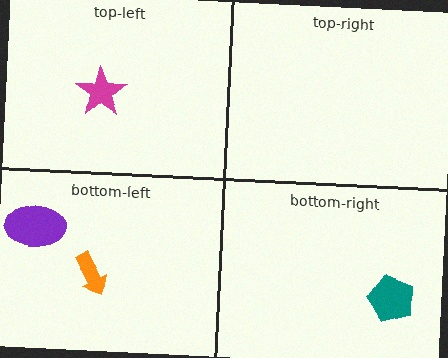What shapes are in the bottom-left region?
The orange arrow, the purple ellipse.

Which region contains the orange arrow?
The bottom-left region.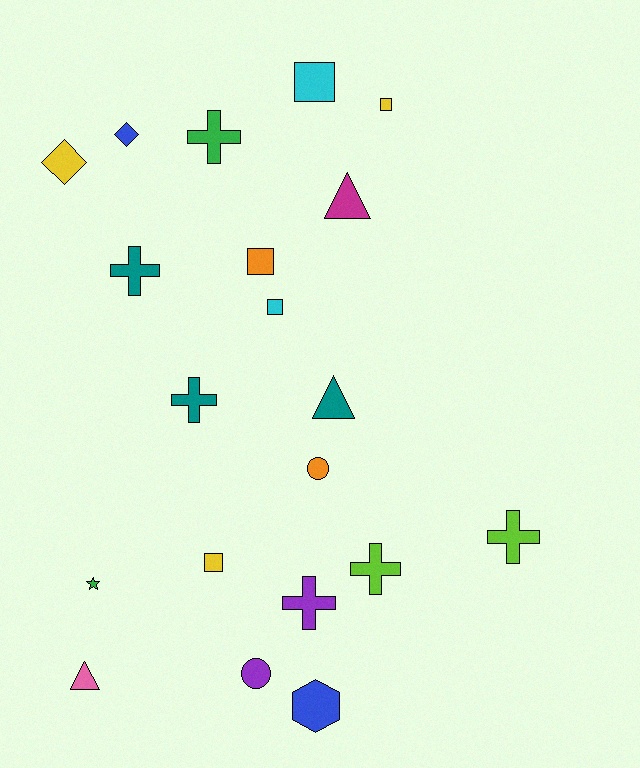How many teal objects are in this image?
There are 3 teal objects.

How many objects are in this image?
There are 20 objects.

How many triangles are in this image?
There are 3 triangles.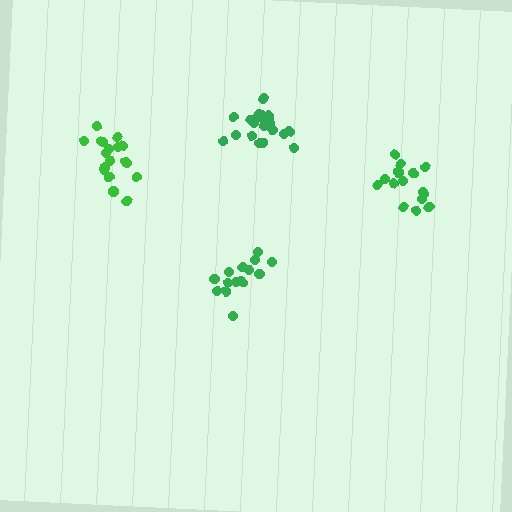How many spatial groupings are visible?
There are 4 spatial groupings.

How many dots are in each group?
Group 1: 20 dots, Group 2: 15 dots, Group 3: 18 dots, Group 4: 15 dots (68 total).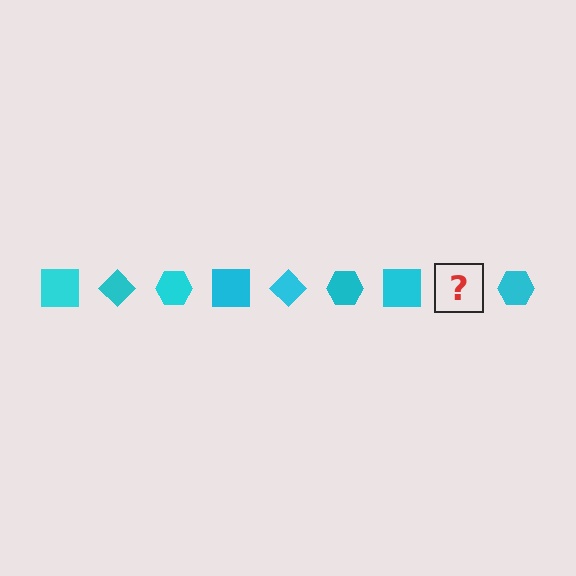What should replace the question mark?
The question mark should be replaced with a cyan diamond.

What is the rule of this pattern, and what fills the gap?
The rule is that the pattern cycles through square, diamond, hexagon shapes in cyan. The gap should be filled with a cyan diamond.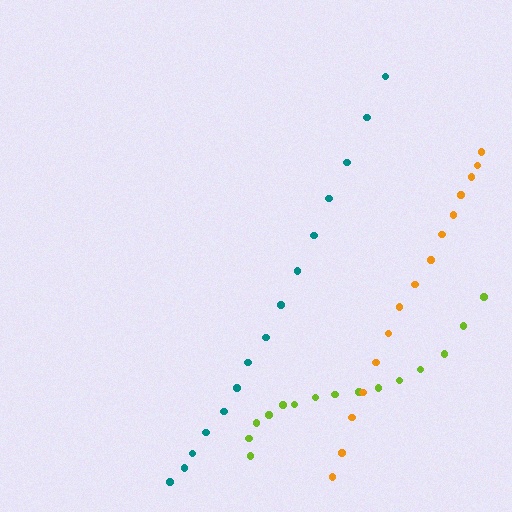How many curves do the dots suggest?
There are 3 distinct paths.